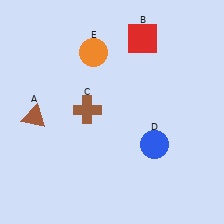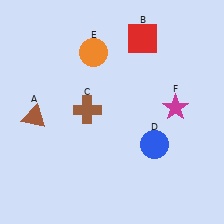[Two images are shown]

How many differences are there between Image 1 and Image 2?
There is 1 difference between the two images.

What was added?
A magenta star (F) was added in Image 2.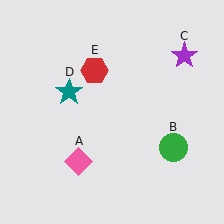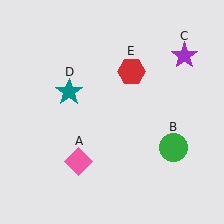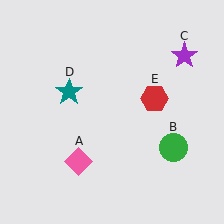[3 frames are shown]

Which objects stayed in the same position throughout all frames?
Pink diamond (object A) and green circle (object B) and purple star (object C) and teal star (object D) remained stationary.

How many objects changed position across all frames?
1 object changed position: red hexagon (object E).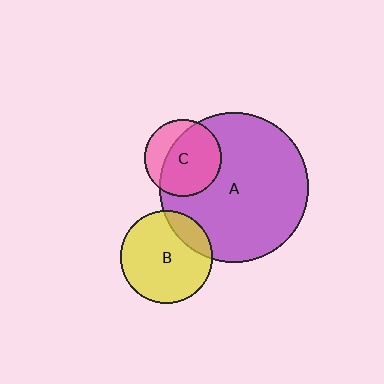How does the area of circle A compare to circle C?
Approximately 3.8 times.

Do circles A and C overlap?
Yes.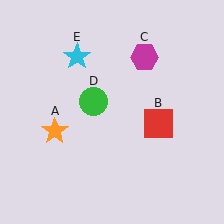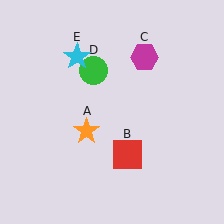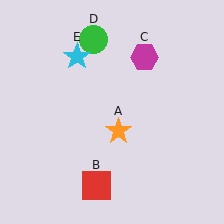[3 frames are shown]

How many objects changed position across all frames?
3 objects changed position: orange star (object A), red square (object B), green circle (object D).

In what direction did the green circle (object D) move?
The green circle (object D) moved up.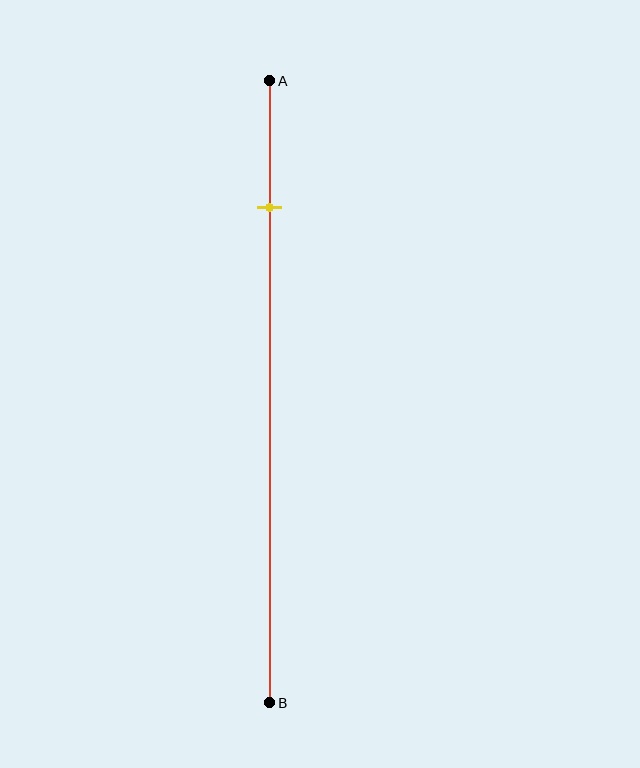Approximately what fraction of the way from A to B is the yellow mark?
The yellow mark is approximately 20% of the way from A to B.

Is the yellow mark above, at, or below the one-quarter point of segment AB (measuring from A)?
The yellow mark is above the one-quarter point of segment AB.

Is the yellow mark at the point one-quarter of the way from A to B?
No, the mark is at about 20% from A, not at the 25% one-quarter point.